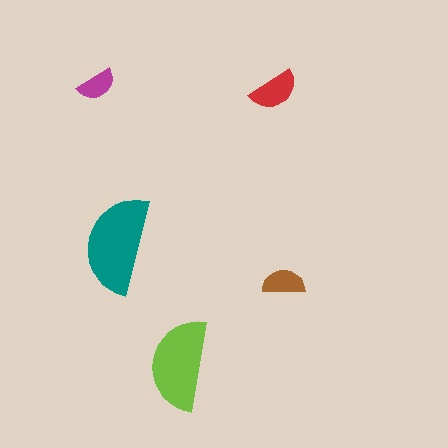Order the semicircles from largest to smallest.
the teal one, the lime one, the red one, the brown one, the magenta one.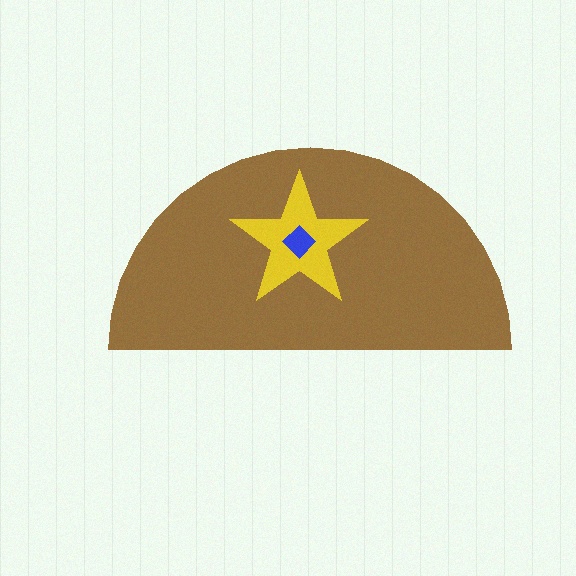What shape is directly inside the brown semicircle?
The yellow star.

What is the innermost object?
The blue diamond.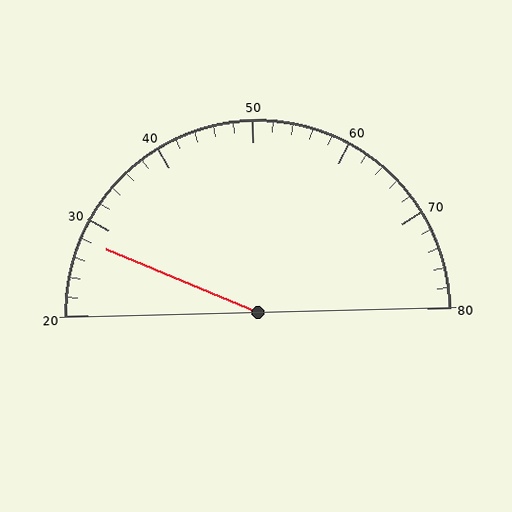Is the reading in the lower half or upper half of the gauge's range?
The reading is in the lower half of the range (20 to 80).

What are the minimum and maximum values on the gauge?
The gauge ranges from 20 to 80.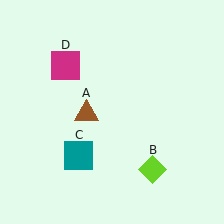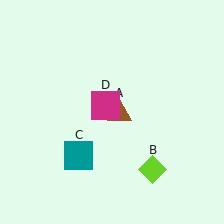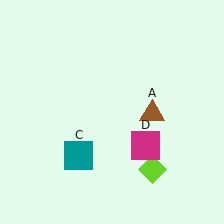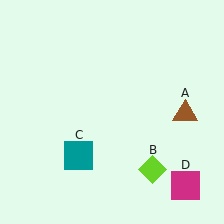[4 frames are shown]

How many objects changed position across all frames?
2 objects changed position: brown triangle (object A), magenta square (object D).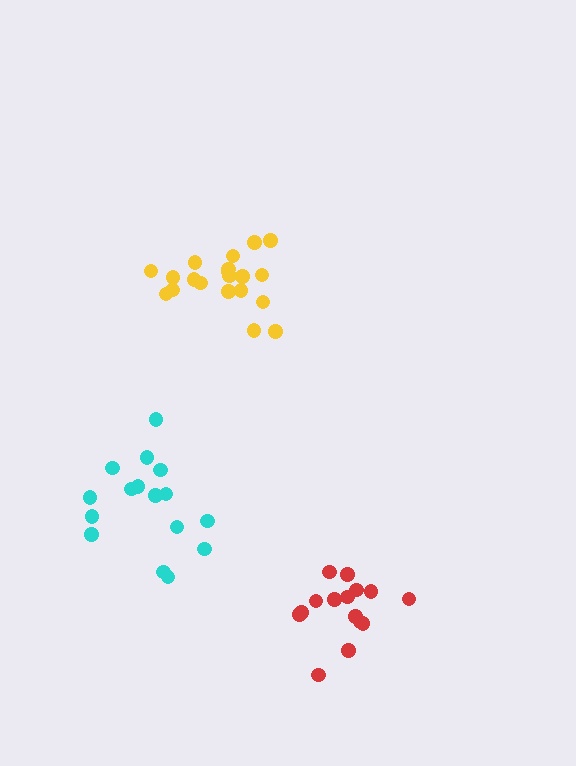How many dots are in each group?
Group 1: 15 dots, Group 2: 16 dots, Group 3: 20 dots (51 total).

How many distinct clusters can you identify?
There are 3 distinct clusters.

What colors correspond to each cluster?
The clusters are colored: red, cyan, yellow.